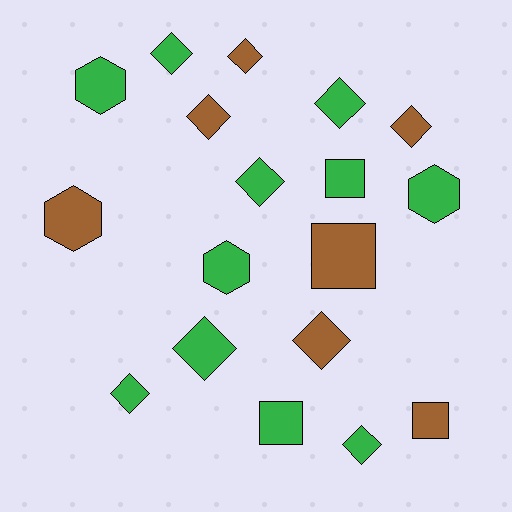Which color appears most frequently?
Green, with 11 objects.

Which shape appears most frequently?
Diamond, with 10 objects.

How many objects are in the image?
There are 18 objects.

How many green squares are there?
There are 2 green squares.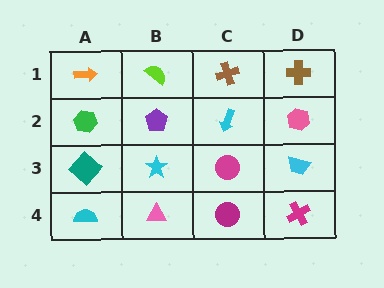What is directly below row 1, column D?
A pink hexagon.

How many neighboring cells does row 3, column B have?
4.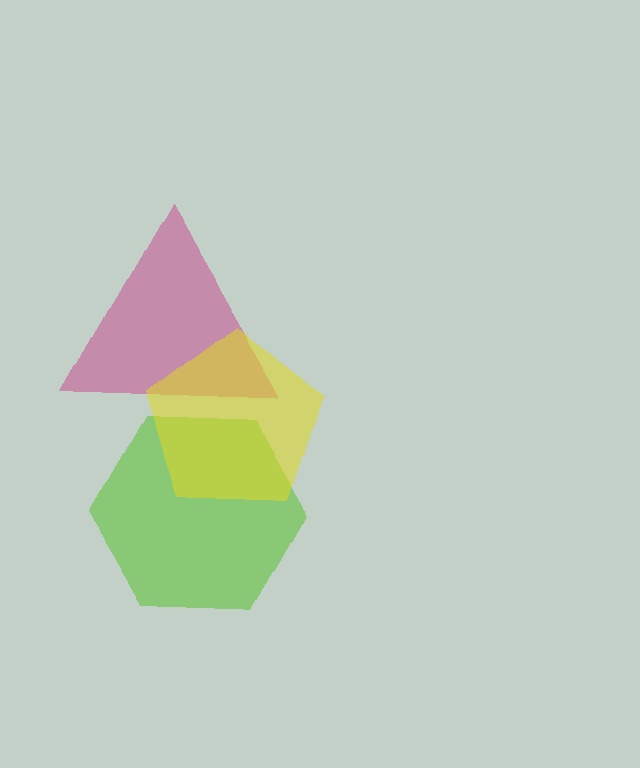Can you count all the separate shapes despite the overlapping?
Yes, there are 3 separate shapes.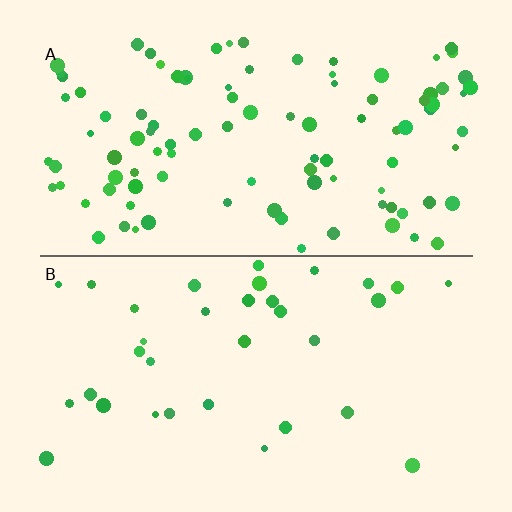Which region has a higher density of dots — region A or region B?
A (the top).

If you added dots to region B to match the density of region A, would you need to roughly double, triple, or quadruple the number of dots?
Approximately triple.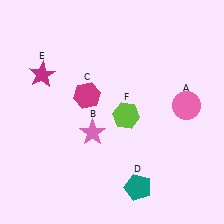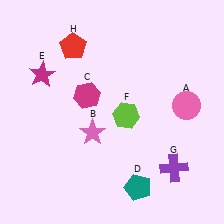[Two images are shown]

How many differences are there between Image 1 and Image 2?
There are 2 differences between the two images.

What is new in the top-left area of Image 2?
A red pentagon (H) was added in the top-left area of Image 2.